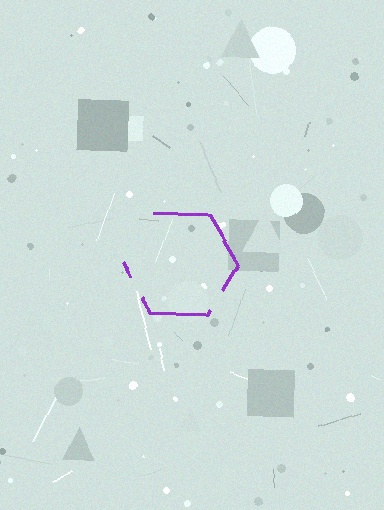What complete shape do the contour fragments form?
The contour fragments form a hexagon.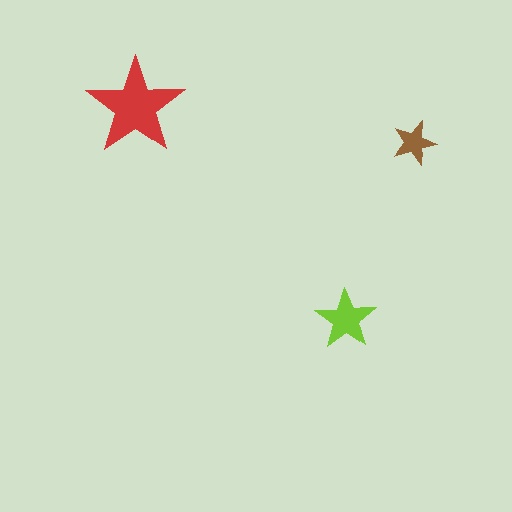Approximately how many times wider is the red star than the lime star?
About 1.5 times wider.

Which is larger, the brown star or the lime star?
The lime one.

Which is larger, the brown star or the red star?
The red one.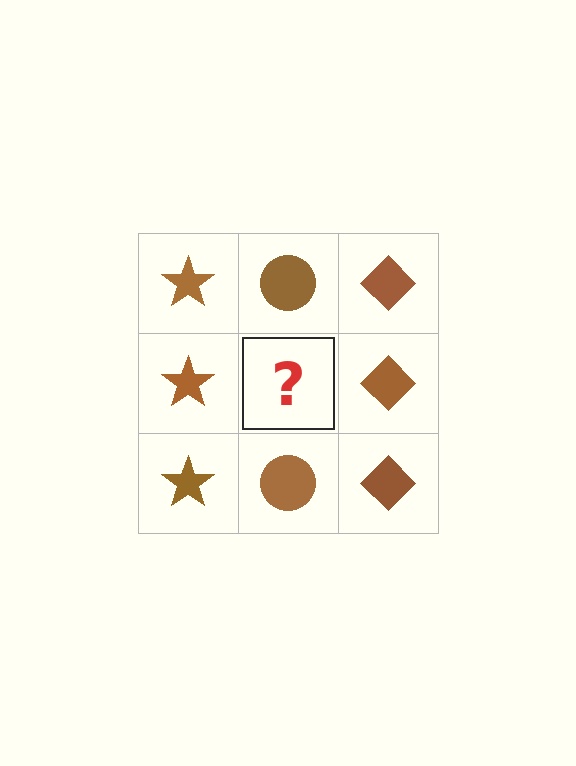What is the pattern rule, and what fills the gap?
The rule is that each column has a consistent shape. The gap should be filled with a brown circle.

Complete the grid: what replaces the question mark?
The question mark should be replaced with a brown circle.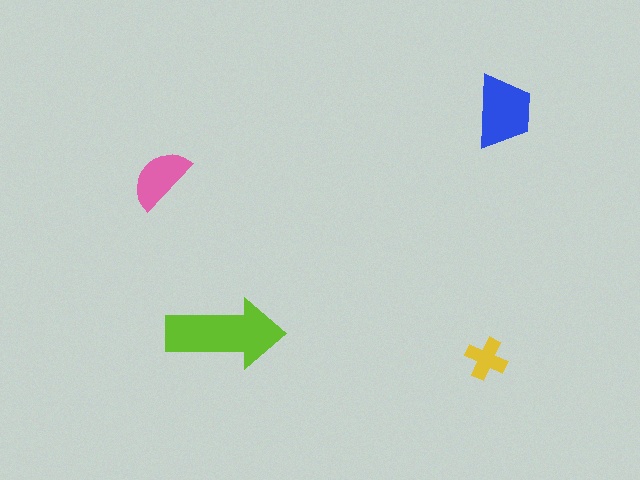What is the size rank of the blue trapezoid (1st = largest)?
2nd.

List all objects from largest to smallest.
The lime arrow, the blue trapezoid, the pink semicircle, the yellow cross.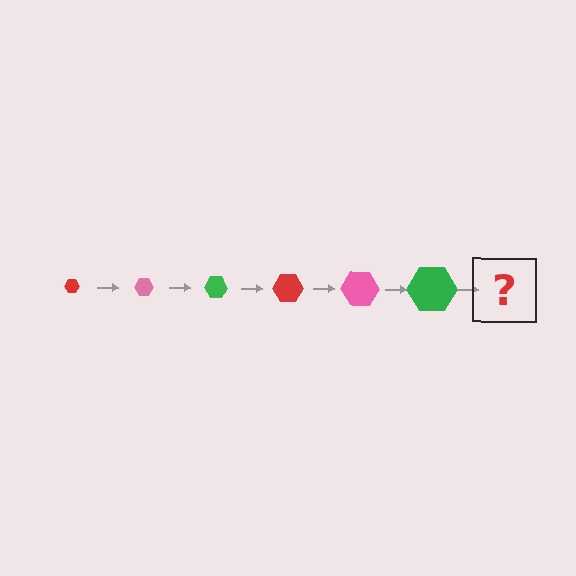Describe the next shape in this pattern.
It should be a red hexagon, larger than the previous one.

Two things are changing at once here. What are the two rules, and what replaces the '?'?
The two rules are that the hexagon grows larger each step and the color cycles through red, pink, and green. The '?' should be a red hexagon, larger than the previous one.